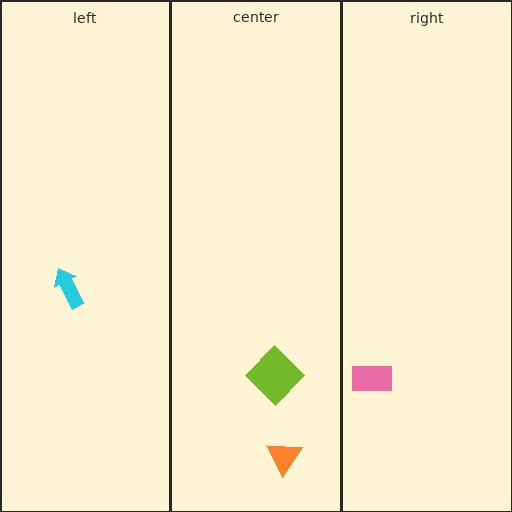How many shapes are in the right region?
1.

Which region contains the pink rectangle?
The right region.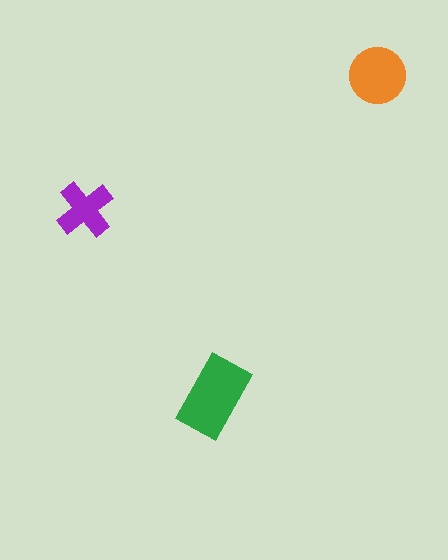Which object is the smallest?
The purple cross.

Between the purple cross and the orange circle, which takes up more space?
The orange circle.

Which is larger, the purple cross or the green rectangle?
The green rectangle.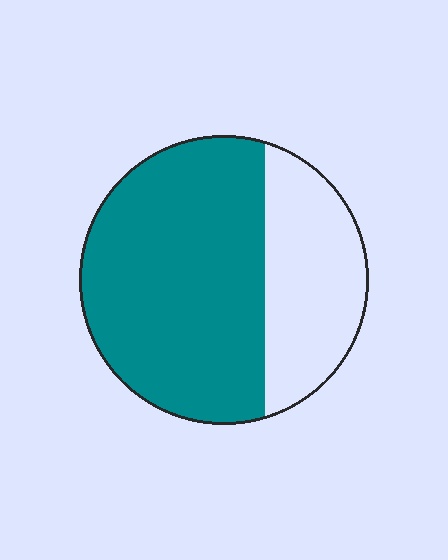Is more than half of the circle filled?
Yes.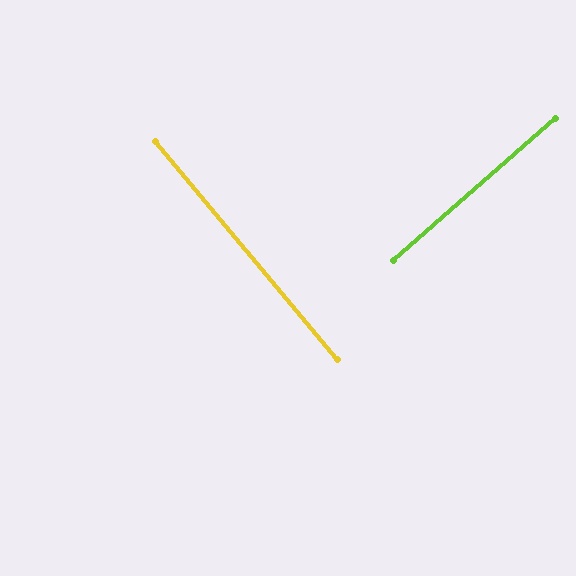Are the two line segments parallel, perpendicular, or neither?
Perpendicular — they meet at approximately 89°.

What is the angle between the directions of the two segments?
Approximately 89 degrees.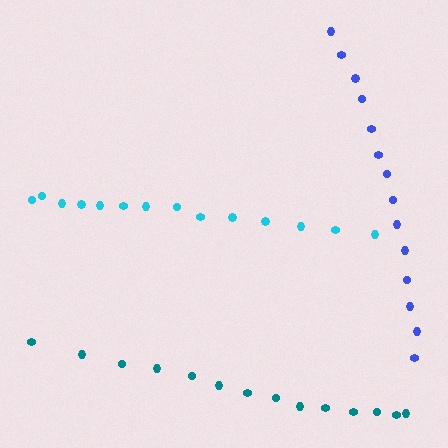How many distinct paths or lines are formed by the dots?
There are 3 distinct paths.